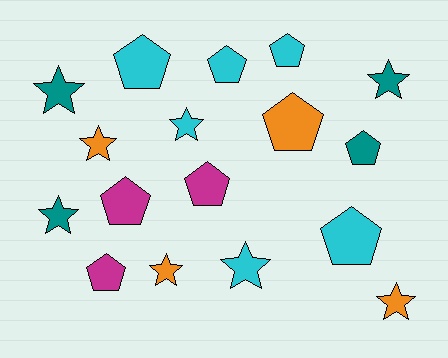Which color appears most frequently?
Cyan, with 6 objects.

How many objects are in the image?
There are 17 objects.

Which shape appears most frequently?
Pentagon, with 9 objects.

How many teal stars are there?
There are 3 teal stars.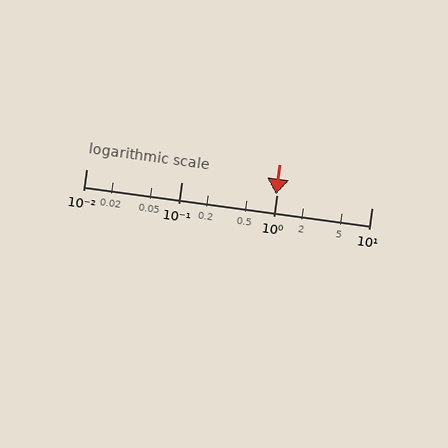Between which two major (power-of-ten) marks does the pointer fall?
The pointer is between 0.1 and 1.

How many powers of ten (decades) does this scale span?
The scale spans 3 decades, from 0.01 to 10.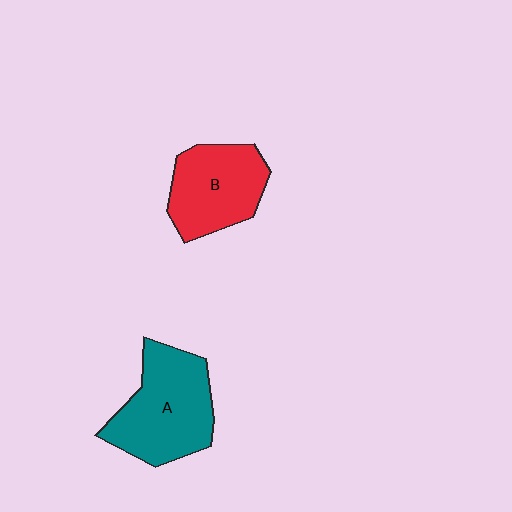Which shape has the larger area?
Shape A (teal).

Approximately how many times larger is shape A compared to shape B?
Approximately 1.2 times.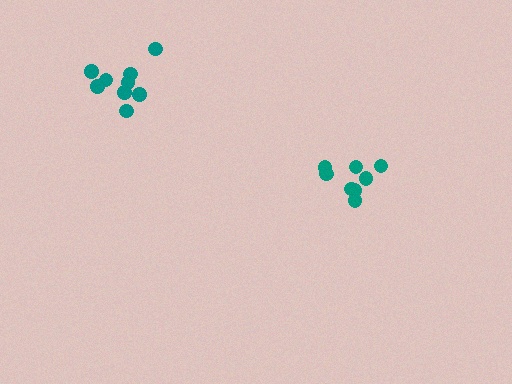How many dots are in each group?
Group 1: 9 dots, Group 2: 8 dots (17 total).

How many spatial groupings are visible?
There are 2 spatial groupings.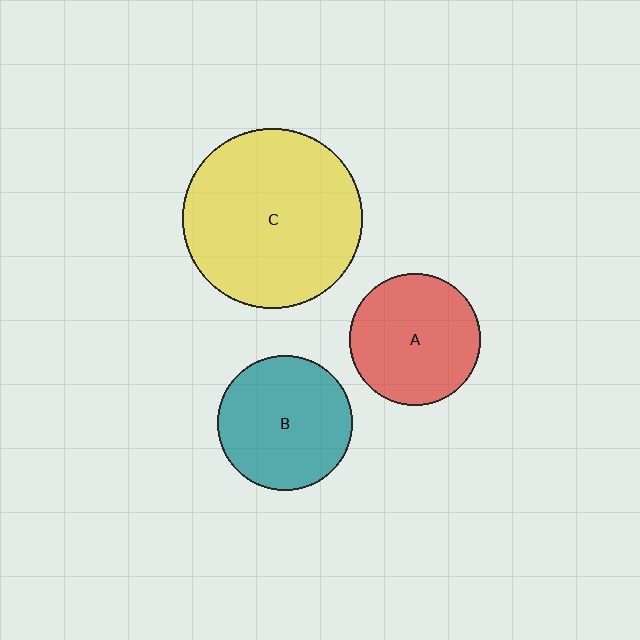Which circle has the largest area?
Circle C (yellow).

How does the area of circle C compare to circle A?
Approximately 1.9 times.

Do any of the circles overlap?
No, none of the circles overlap.